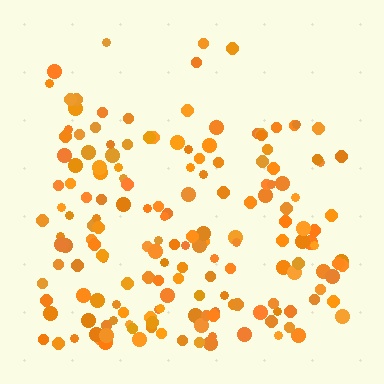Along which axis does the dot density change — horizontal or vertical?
Vertical.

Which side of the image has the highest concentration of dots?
The bottom.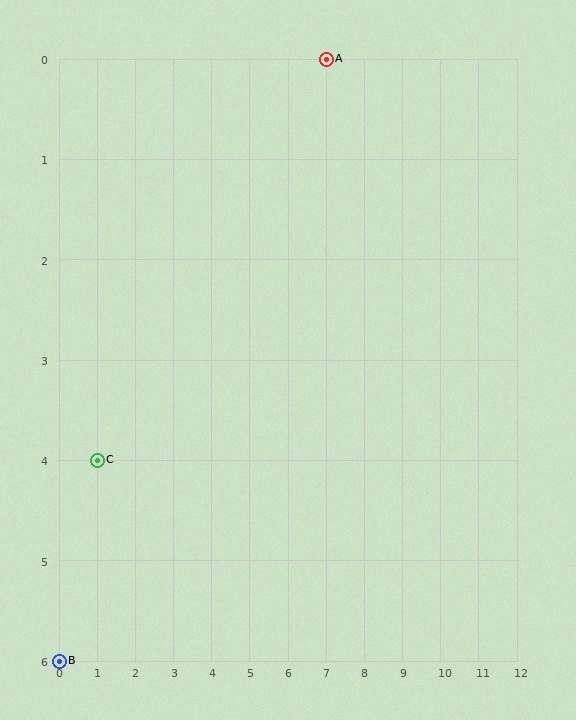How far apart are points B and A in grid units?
Points B and A are 7 columns and 6 rows apart (about 9.2 grid units diagonally).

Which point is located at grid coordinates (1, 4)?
Point C is at (1, 4).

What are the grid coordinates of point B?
Point B is at grid coordinates (0, 6).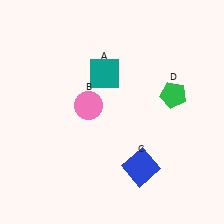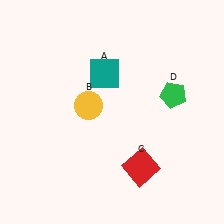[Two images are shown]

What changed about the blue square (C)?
In Image 1, C is blue. In Image 2, it changed to red.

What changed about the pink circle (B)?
In Image 1, B is pink. In Image 2, it changed to yellow.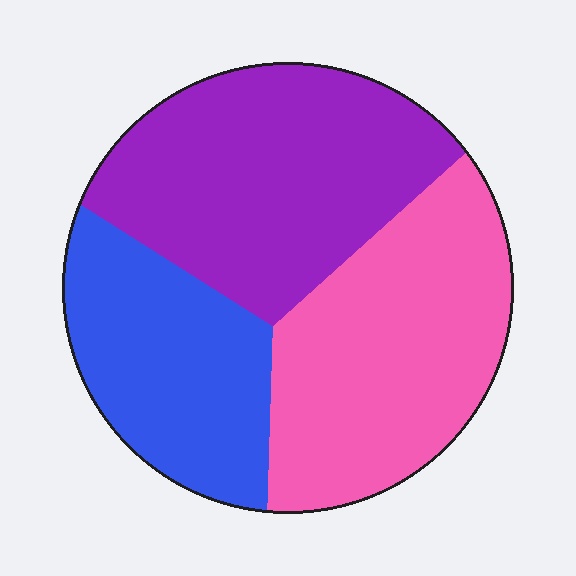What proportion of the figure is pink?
Pink covers around 35% of the figure.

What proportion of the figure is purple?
Purple covers about 40% of the figure.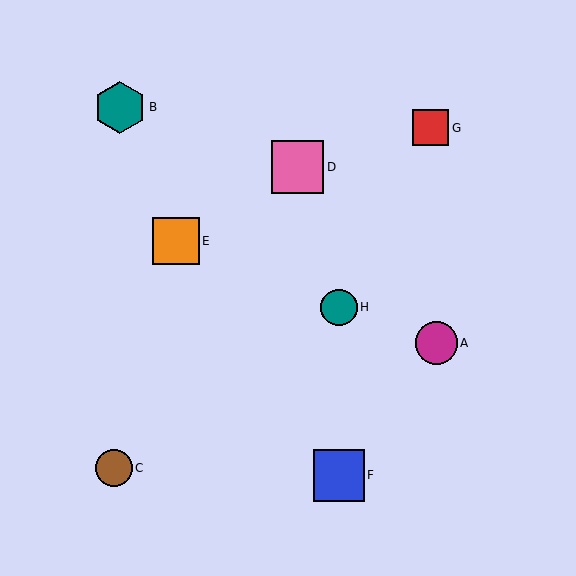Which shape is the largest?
The teal hexagon (labeled B) is the largest.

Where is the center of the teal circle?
The center of the teal circle is at (339, 307).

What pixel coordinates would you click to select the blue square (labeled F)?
Click at (339, 475) to select the blue square F.